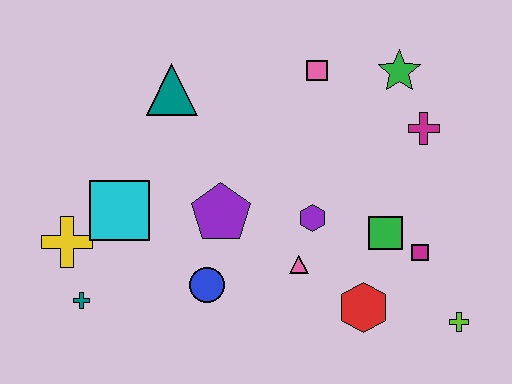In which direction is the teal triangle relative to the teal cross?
The teal triangle is above the teal cross.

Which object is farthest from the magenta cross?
The teal cross is farthest from the magenta cross.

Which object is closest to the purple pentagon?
The blue circle is closest to the purple pentagon.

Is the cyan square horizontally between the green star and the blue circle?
No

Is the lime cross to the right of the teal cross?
Yes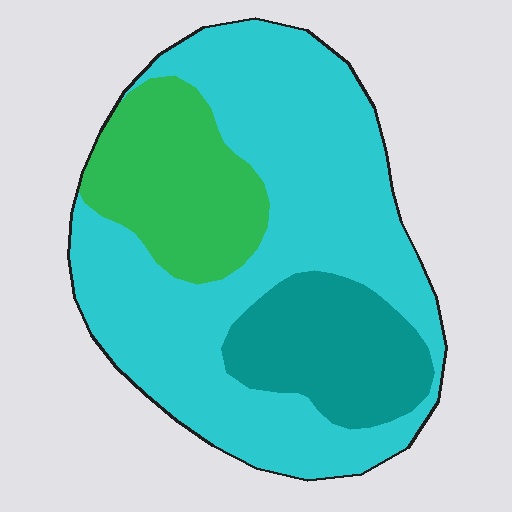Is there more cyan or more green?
Cyan.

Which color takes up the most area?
Cyan, at roughly 60%.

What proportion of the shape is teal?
Teal takes up less than a quarter of the shape.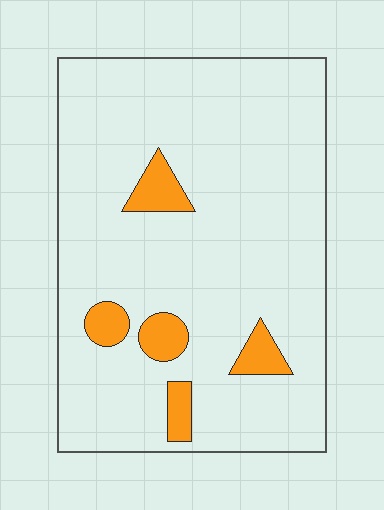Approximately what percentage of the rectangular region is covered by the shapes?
Approximately 10%.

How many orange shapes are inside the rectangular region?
5.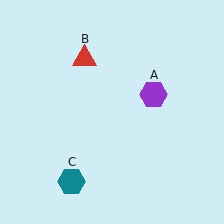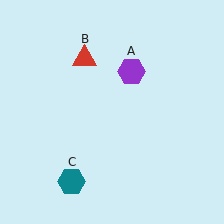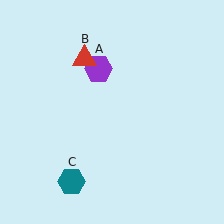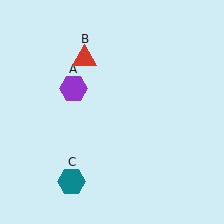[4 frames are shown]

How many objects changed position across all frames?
1 object changed position: purple hexagon (object A).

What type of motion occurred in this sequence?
The purple hexagon (object A) rotated counterclockwise around the center of the scene.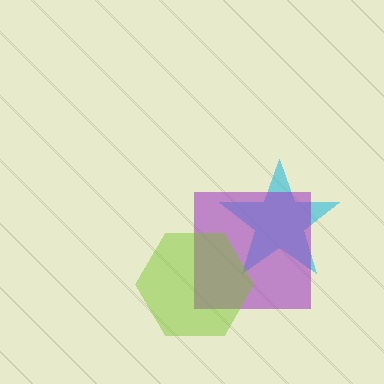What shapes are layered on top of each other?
The layered shapes are: a cyan star, a purple square, a lime hexagon.